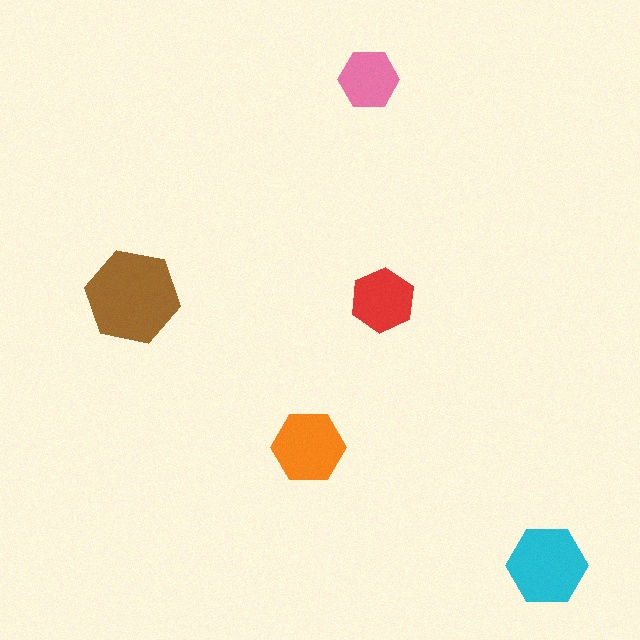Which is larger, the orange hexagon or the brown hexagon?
The brown one.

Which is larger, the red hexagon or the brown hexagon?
The brown one.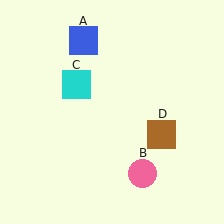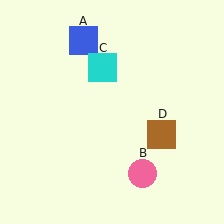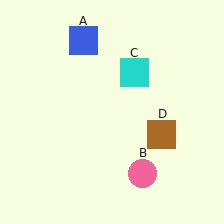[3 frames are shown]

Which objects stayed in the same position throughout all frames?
Blue square (object A) and pink circle (object B) and brown square (object D) remained stationary.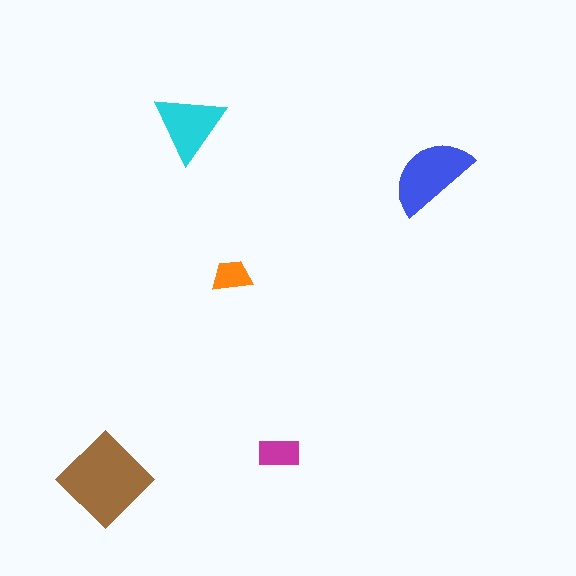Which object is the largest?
The brown diamond.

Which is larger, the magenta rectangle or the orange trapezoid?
The magenta rectangle.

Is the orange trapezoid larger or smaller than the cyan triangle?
Smaller.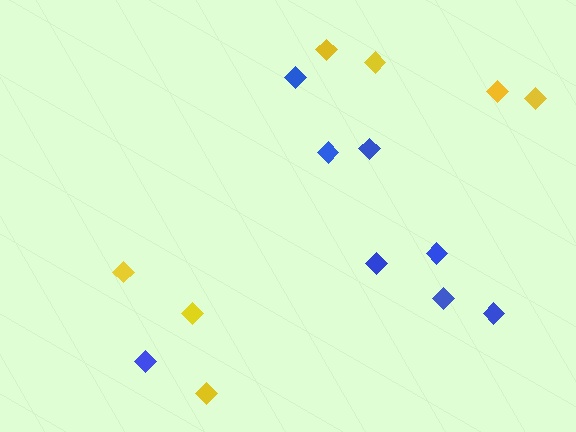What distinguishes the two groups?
There are 2 groups: one group of yellow diamonds (7) and one group of blue diamonds (8).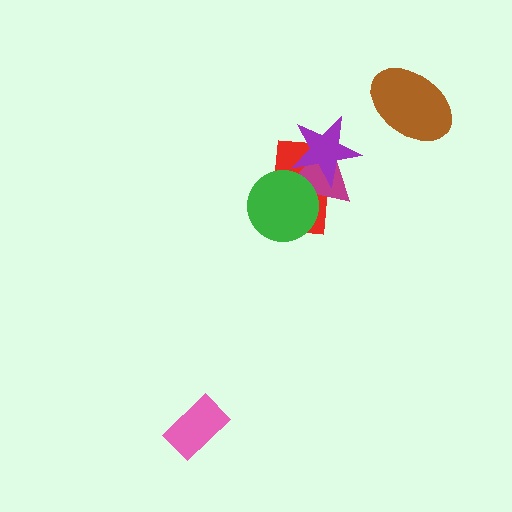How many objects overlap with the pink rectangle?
0 objects overlap with the pink rectangle.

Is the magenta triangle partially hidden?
Yes, it is partially covered by another shape.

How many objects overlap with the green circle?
2 objects overlap with the green circle.